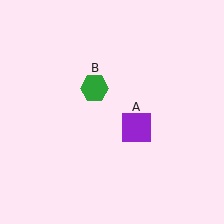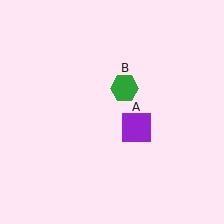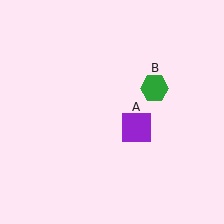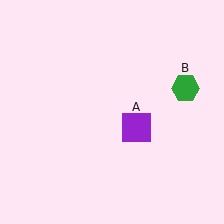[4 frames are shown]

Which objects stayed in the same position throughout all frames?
Purple square (object A) remained stationary.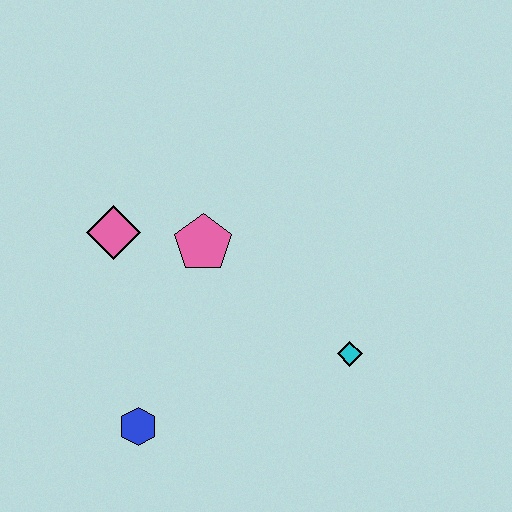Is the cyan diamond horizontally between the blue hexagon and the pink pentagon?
No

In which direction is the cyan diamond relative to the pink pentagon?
The cyan diamond is to the right of the pink pentagon.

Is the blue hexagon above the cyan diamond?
No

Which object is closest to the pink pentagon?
The pink diamond is closest to the pink pentagon.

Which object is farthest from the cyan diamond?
The pink diamond is farthest from the cyan diamond.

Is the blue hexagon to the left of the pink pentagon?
Yes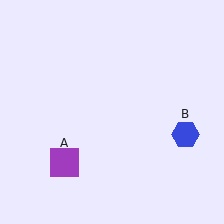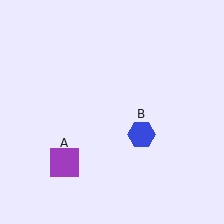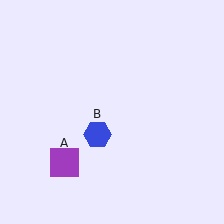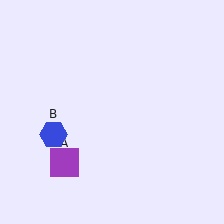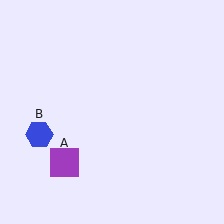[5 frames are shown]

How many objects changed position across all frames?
1 object changed position: blue hexagon (object B).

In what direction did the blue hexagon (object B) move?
The blue hexagon (object B) moved left.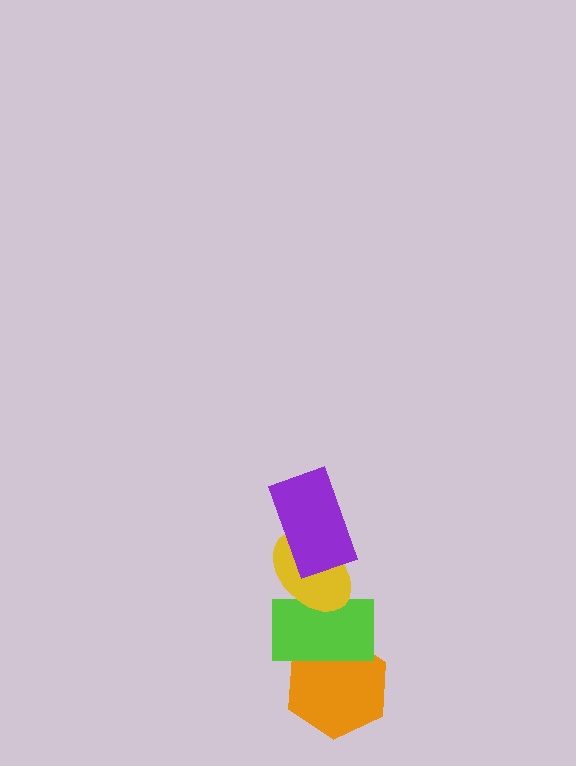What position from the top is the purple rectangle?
The purple rectangle is 1st from the top.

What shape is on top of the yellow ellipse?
The purple rectangle is on top of the yellow ellipse.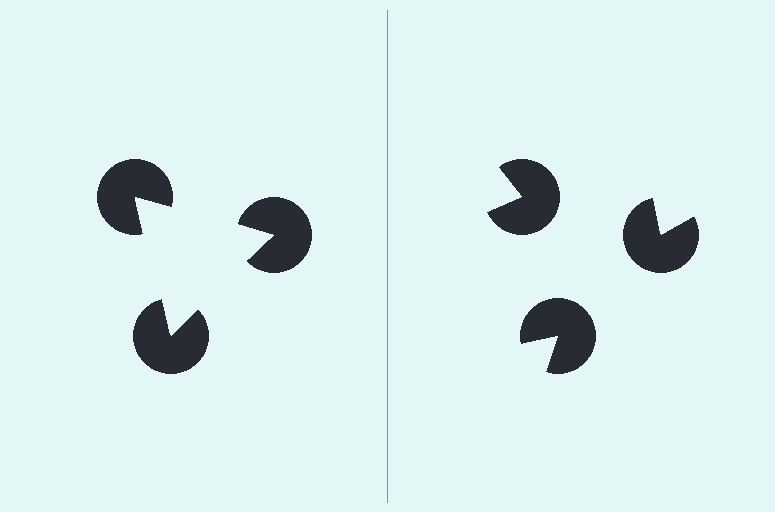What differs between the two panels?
The pac-man discs are positioned identically on both sides; only the wedge orientations differ. On the left they align to a triangle; on the right they are misaligned.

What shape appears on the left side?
An illusory triangle.